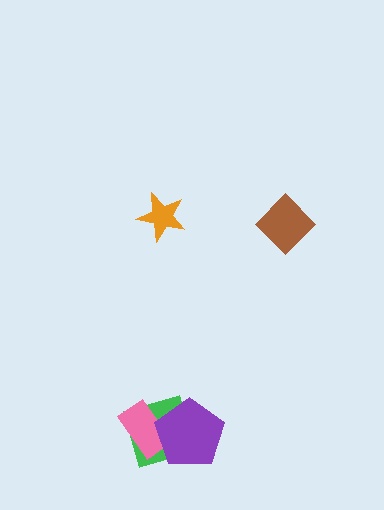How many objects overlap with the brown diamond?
0 objects overlap with the brown diamond.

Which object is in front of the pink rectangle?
The purple pentagon is in front of the pink rectangle.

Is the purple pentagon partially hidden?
No, no other shape covers it.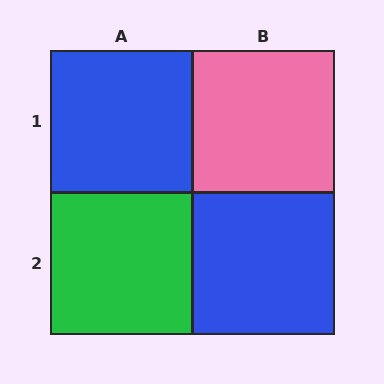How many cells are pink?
1 cell is pink.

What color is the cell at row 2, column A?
Green.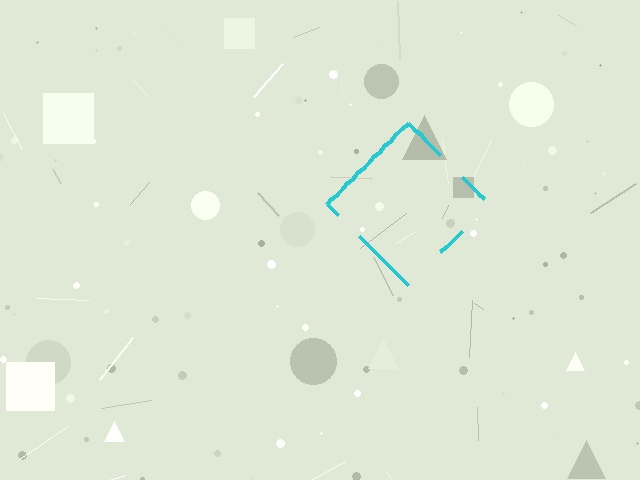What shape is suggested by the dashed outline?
The dashed outline suggests a diamond.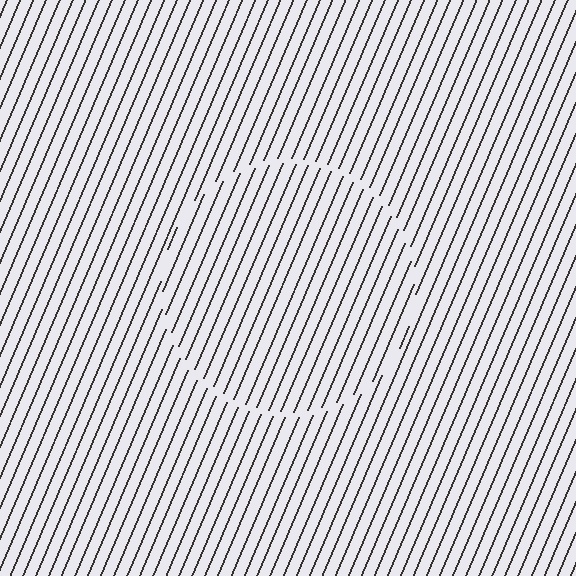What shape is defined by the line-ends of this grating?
An illusory circle. The interior of the shape contains the same grating, shifted by half a period — the contour is defined by the phase discontinuity where line-ends from the inner and outer gratings abut.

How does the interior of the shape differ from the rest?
The interior of the shape contains the same grating, shifted by half a period — the contour is defined by the phase discontinuity where line-ends from the inner and outer gratings abut.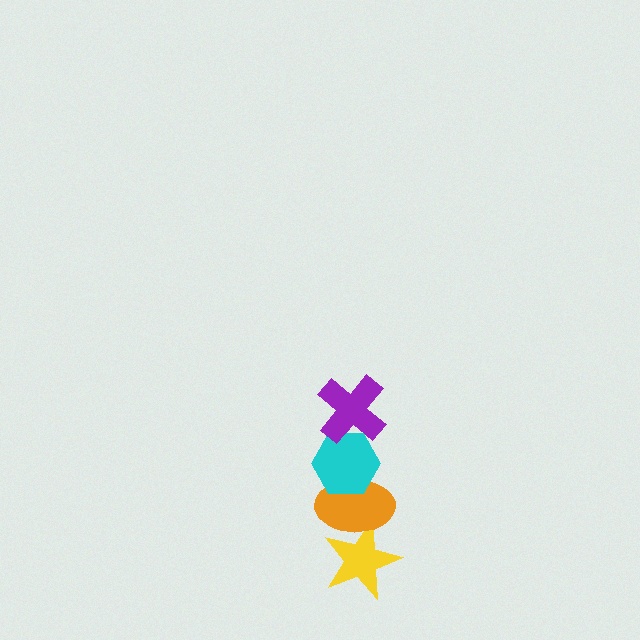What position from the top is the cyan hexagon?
The cyan hexagon is 2nd from the top.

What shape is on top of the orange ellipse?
The cyan hexagon is on top of the orange ellipse.